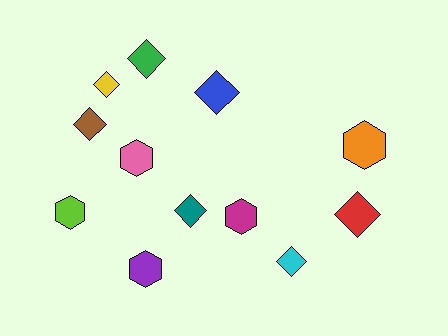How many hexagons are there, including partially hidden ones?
There are 5 hexagons.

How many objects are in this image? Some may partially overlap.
There are 12 objects.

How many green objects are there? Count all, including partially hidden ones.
There is 1 green object.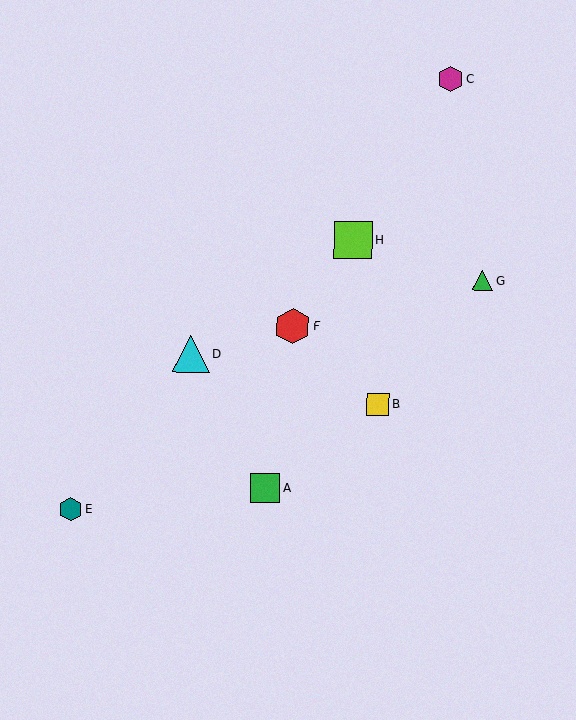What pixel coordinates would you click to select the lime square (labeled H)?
Click at (353, 240) to select the lime square H.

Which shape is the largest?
The lime square (labeled H) is the largest.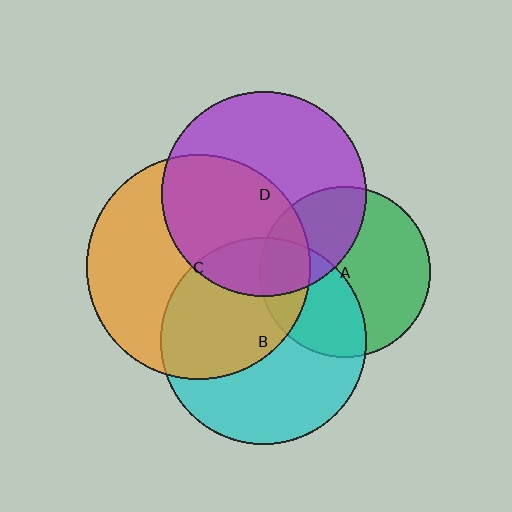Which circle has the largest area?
Circle C (orange).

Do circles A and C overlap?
Yes.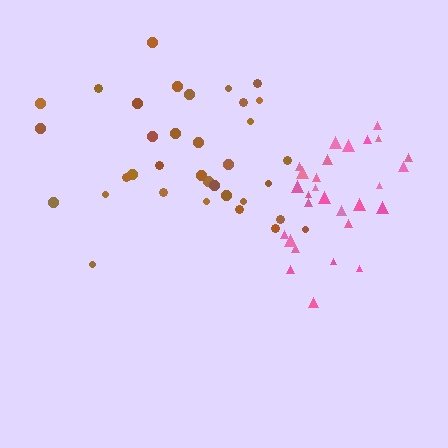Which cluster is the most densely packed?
Pink.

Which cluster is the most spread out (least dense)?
Brown.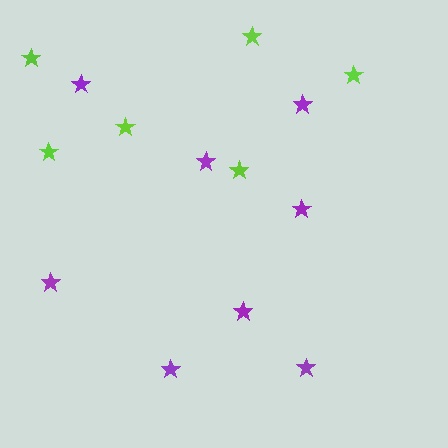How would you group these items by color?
There are 2 groups: one group of purple stars (8) and one group of lime stars (6).